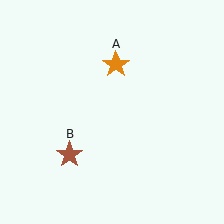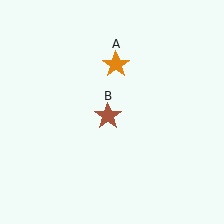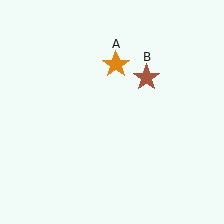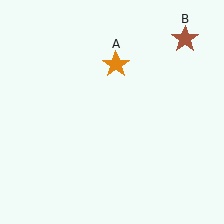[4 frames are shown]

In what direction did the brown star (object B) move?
The brown star (object B) moved up and to the right.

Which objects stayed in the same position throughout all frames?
Orange star (object A) remained stationary.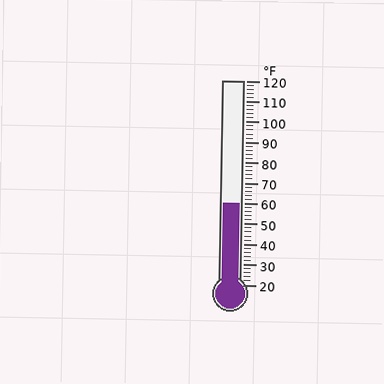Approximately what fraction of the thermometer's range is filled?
The thermometer is filled to approximately 40% of its range.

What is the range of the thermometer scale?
The thermometer scale ranges from 20°F to 120°F.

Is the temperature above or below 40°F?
The temperature is above 40°F.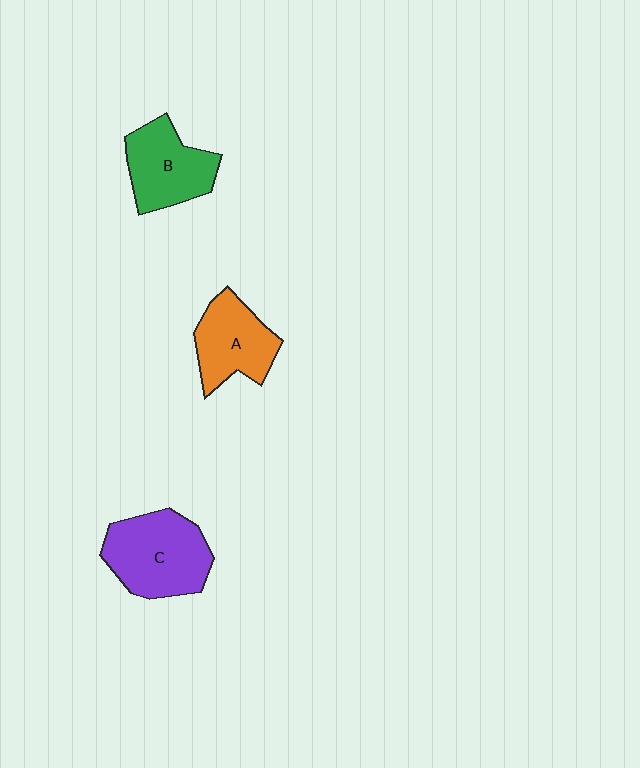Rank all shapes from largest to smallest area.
From largest to smallest: C (purple), B (green), A (orange).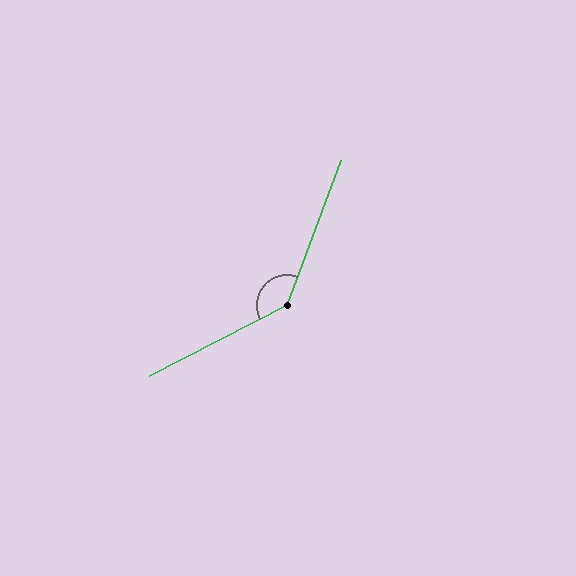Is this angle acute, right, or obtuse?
It is obtuse.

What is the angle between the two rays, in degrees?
Approximately 138 degrees.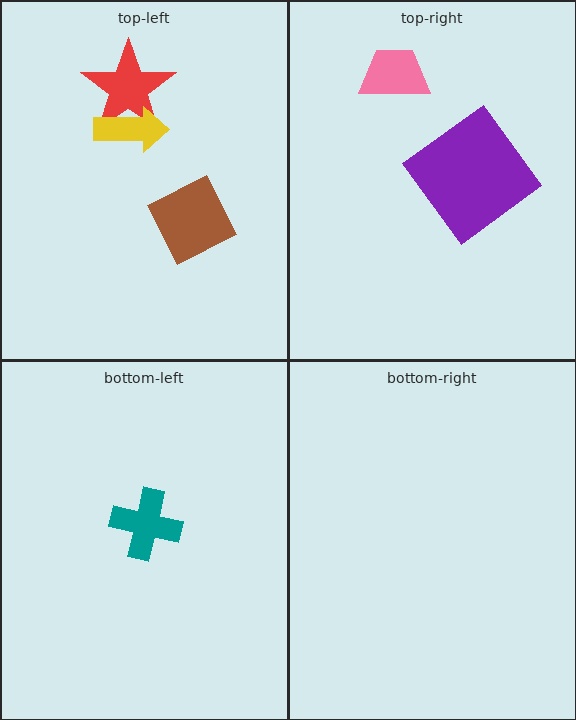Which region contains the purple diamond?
The top-right region.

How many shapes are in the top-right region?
2.